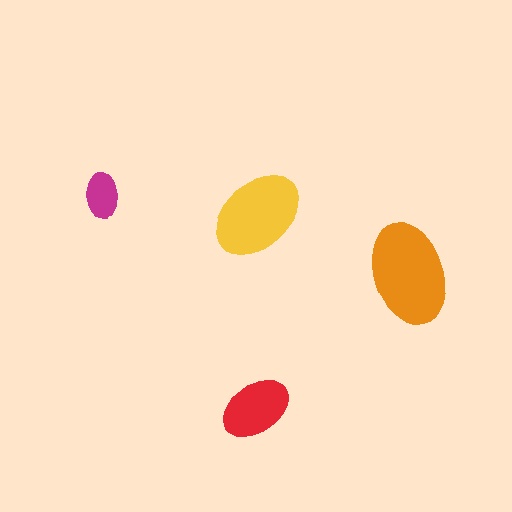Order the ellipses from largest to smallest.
the orange one, the yellow one, the red one, the magenta one.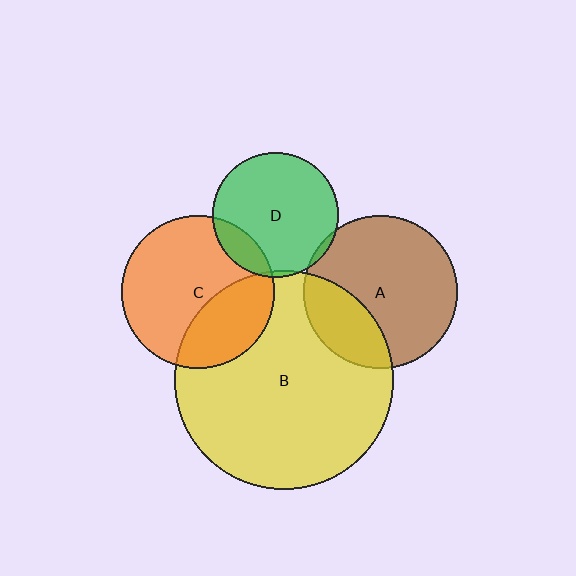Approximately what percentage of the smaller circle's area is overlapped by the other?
Approximately 5%.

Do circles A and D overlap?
Yes.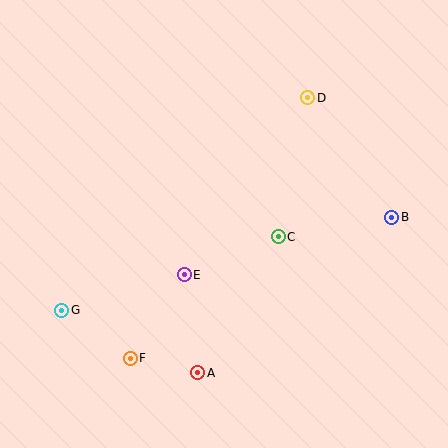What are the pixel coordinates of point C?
Point C is at (278, 237).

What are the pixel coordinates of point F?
Point F is at (130, 358).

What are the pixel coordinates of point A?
Point A is at (198, 373).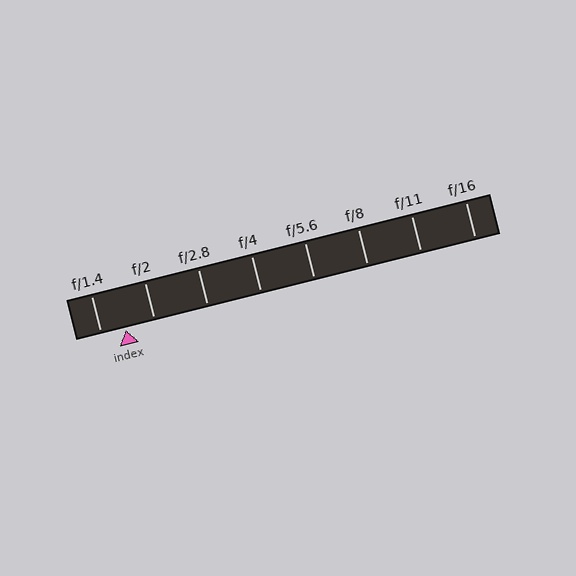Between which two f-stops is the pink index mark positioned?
The index mark is between f/1.4 and f/2.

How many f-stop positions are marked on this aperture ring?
There are 8 f-stop positions marked.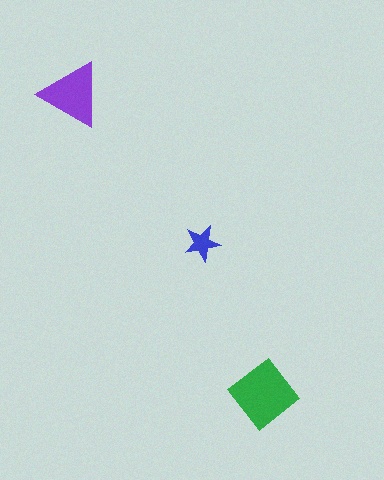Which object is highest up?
The purple triangle is topmost.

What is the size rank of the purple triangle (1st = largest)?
2nd.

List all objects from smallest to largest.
The blue star, the purple triangle, the green diamond.